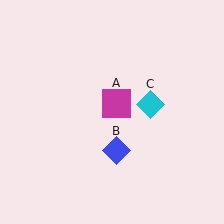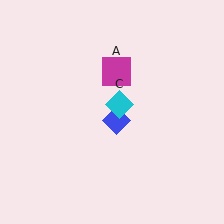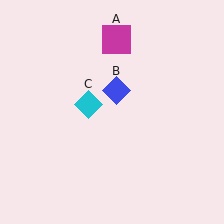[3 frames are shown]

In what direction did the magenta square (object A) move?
The magenta square (object A) moved up.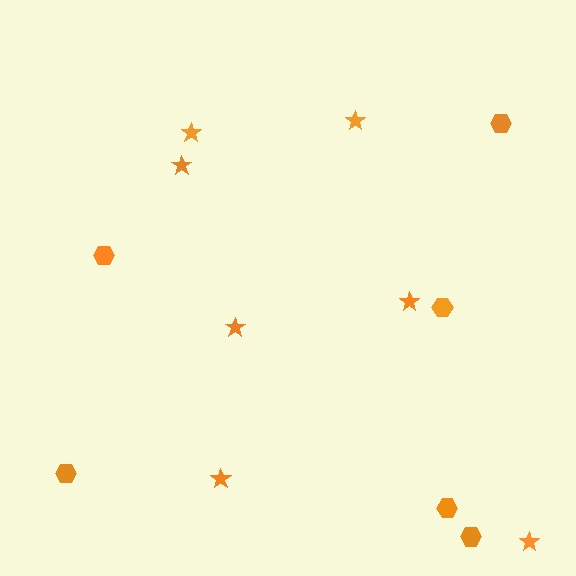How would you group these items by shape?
There are 2 groups: one group of stars (7) and one group of hexagons (6).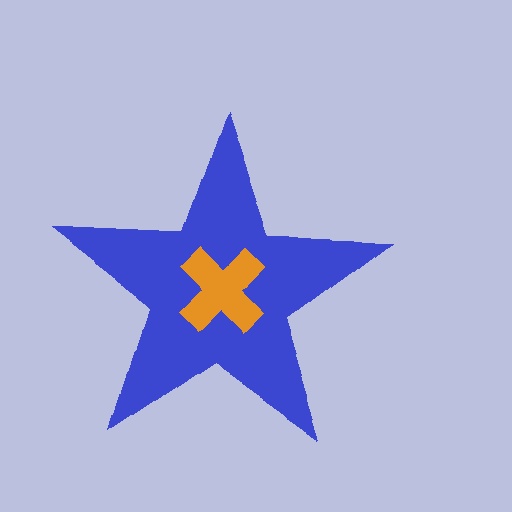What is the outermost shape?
The blue star.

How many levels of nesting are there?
2.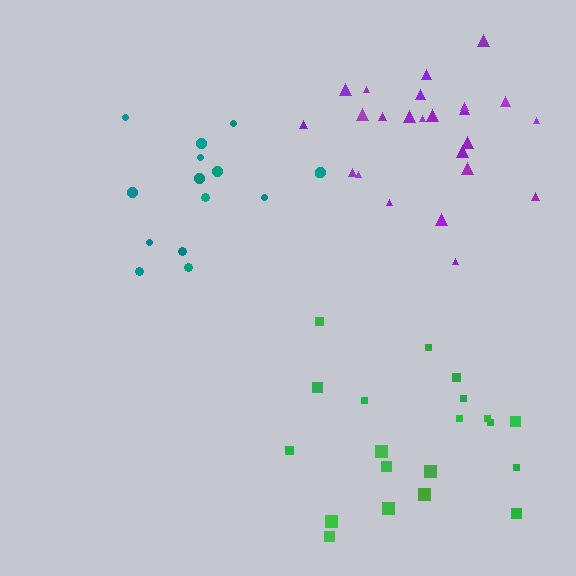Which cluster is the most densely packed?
Purple.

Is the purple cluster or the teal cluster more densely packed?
Purple.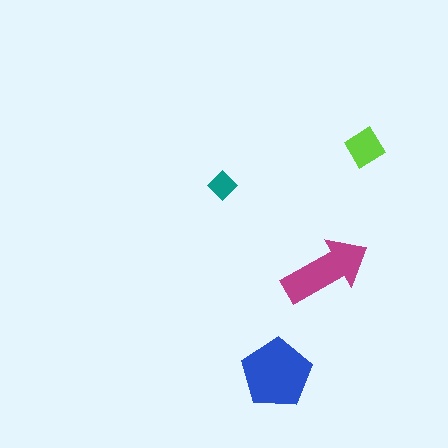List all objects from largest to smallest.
The blue pentagon, the magenta arrow, the lime diamond, the teal diamond.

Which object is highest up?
The lime diamond is topmost.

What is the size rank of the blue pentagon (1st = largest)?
1st.